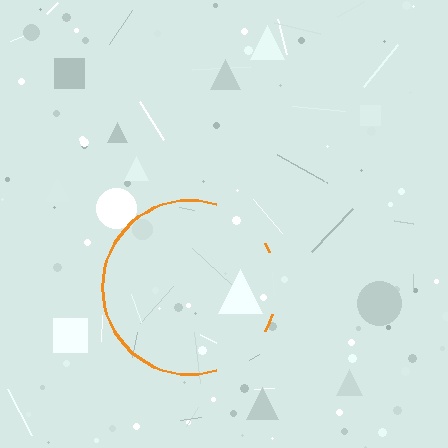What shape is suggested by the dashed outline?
The dashed outline suggests a circle.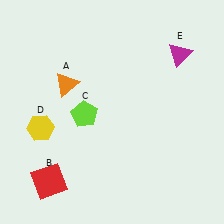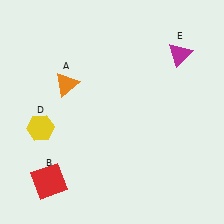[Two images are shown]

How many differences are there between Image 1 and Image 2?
There is 1 difference between the two images.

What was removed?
The lime pentagon (C) was removed in Image 2.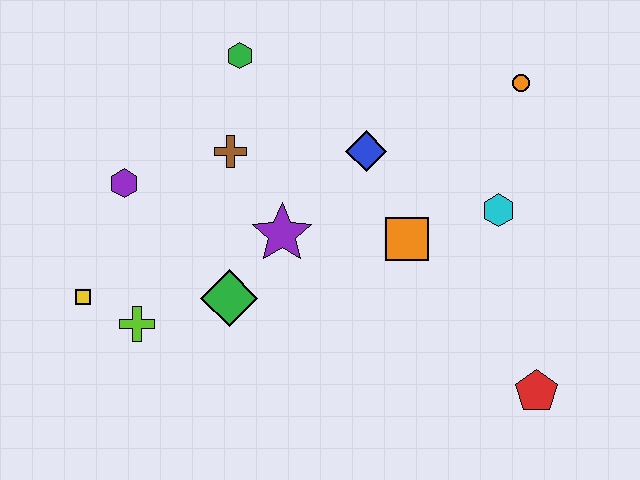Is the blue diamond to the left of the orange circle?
Yes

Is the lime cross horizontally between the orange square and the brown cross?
No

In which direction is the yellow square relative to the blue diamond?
The yellow square is to the left of the blue diamond.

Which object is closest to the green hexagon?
The brown cross is closest to the green hexagon.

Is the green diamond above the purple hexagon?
No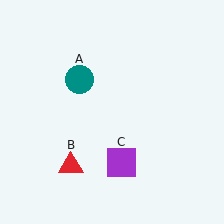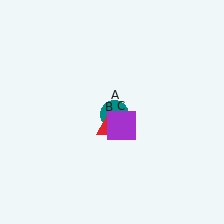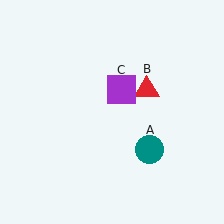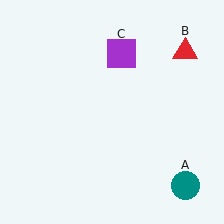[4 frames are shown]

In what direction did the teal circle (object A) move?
The teal circle (object A) moved down and to the right.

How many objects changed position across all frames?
3 objects changed position: teal circle (object A), red triangle (object B), purple square (object C).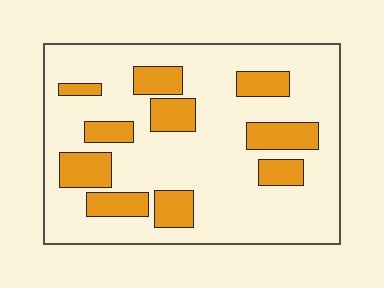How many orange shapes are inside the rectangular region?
10.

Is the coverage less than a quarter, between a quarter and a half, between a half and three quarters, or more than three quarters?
Less than a quarter.